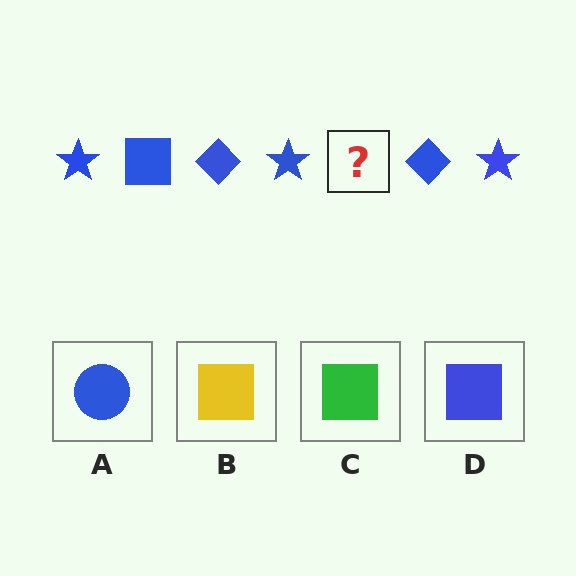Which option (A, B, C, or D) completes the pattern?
D.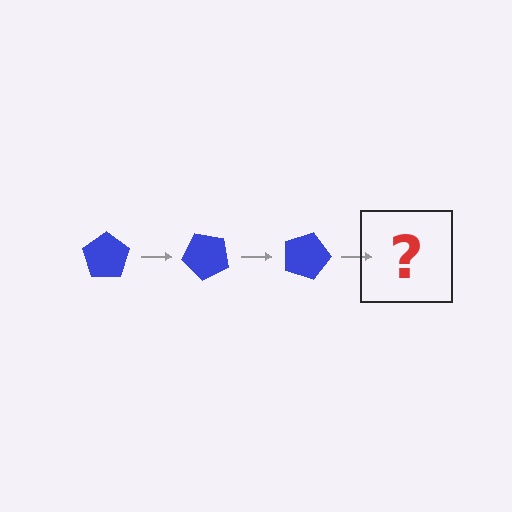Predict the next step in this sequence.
The next step is a blue pentagon rotated 135 degrees.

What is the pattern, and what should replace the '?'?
The pattern is that the pentagon rotates 45 degrees each step. The '?' should be a blue pentagon rotated 135 degrees.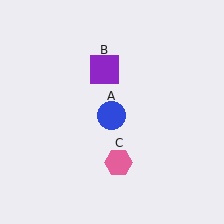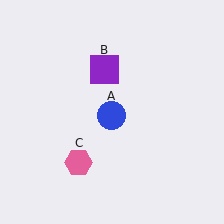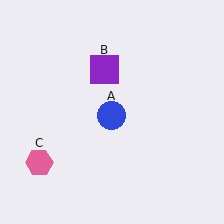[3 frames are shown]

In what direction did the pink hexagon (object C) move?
The pink hexagon (object C) moved left.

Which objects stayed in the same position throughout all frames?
Blue circle (object A) and purple square (object B) remained stationary.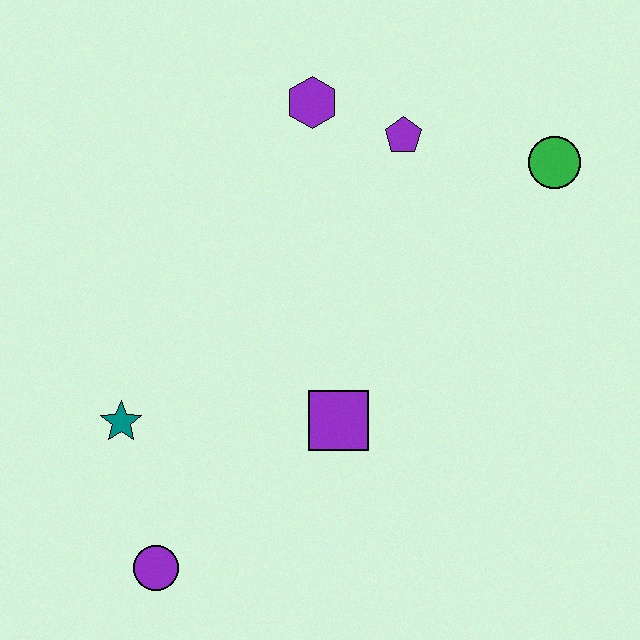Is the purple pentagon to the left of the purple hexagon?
No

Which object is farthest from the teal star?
The green circle is farthest from the teal star.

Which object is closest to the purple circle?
The teal star is closest to the purple circle.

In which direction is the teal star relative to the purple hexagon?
The teal star is below the purple hexagon.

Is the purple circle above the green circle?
No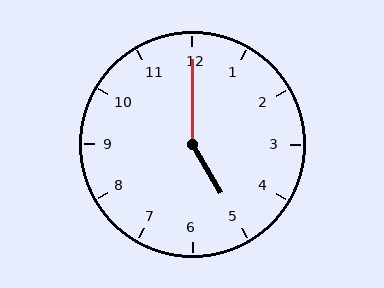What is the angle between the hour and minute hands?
Approximately 150 degrees.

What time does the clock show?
5:00.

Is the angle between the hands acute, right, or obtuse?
It is obtuse.